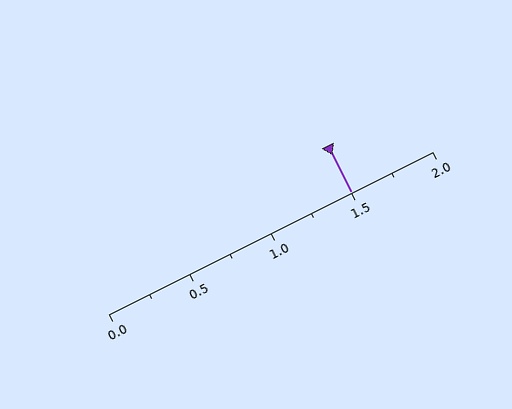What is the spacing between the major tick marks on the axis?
The major ticks are spaced 0.5 apart.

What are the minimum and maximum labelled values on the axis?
The axis runs from 0.0 to 2.0.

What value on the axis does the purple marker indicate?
The marker indicates approximately 1.5.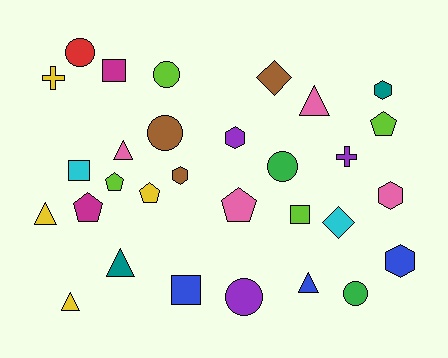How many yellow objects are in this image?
There are 4 yellow objects.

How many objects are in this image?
There are 30 objects.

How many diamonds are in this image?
There are 2 diamonds.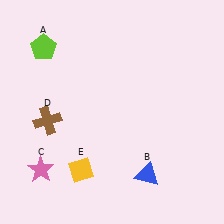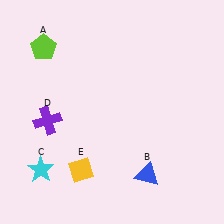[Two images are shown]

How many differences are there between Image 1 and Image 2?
There are 2 differences between the two images.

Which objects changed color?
C changed from pink to cyan. D changed from brown to purple.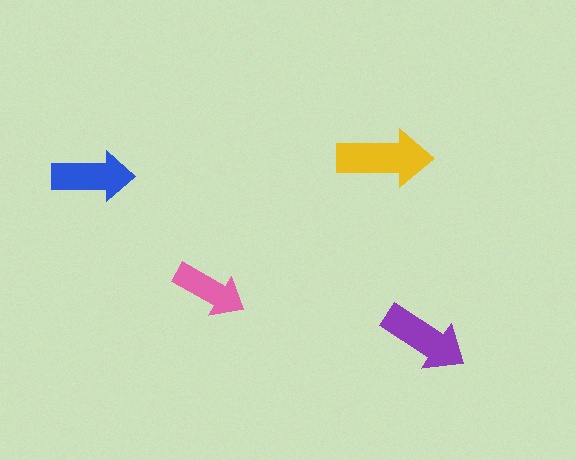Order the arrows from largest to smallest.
the yellow one, the purple one, the blue one, the pink one.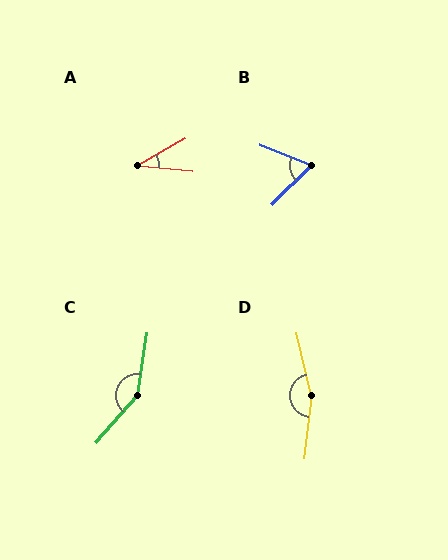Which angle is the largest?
D, at approximately 160 degrees.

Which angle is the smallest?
A, at approximately 35 degrees.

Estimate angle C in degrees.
Approximately 147 degrees.